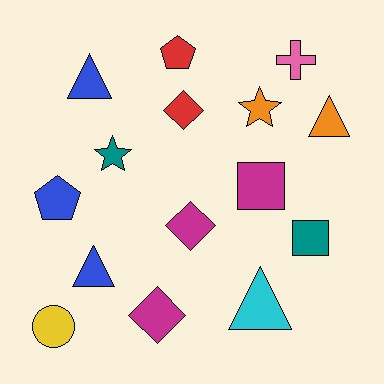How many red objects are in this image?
There are 2 red objects.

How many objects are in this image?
There are 15 objects.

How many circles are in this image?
There is 1 circle.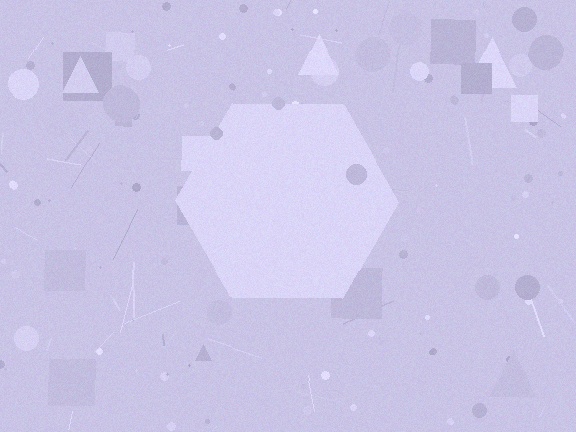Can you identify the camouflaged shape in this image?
The camouflaged shape is a hexagon.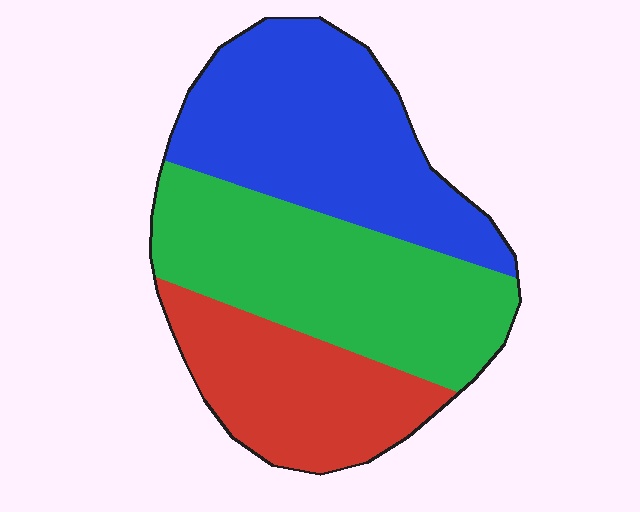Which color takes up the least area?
Red, at roughly 25%.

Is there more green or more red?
Green.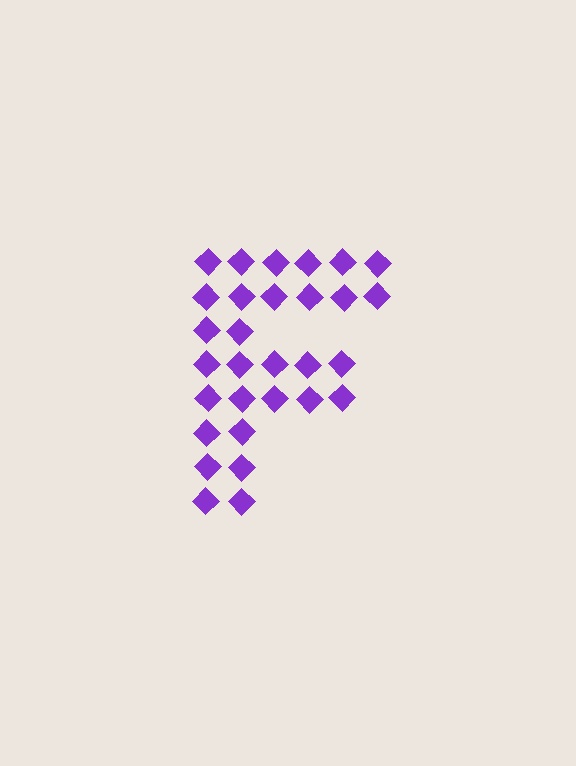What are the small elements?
The small elements are diamonds.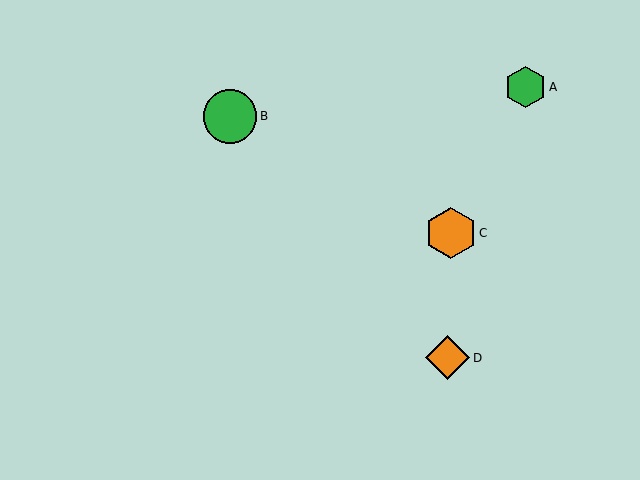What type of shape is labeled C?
Shape C is an orange hexagon.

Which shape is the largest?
The green circle (labeled B) is the largest.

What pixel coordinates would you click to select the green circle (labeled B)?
Click at (230, 116) to select the green circle B.